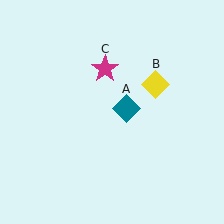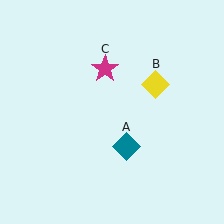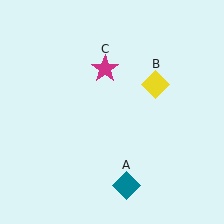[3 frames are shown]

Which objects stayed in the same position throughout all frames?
Yellow diamond (object B) and magenta star (object C) remained stationary.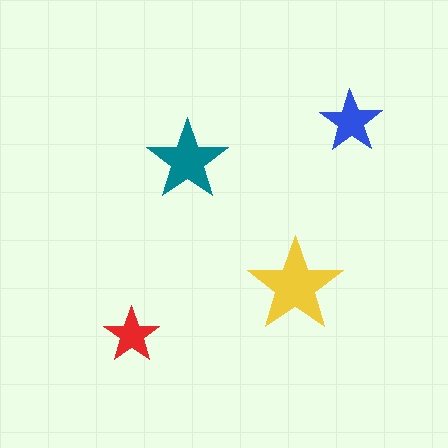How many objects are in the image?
There are 4 objects in the image.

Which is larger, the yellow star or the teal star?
The yellow one.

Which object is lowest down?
The red star is bottommost.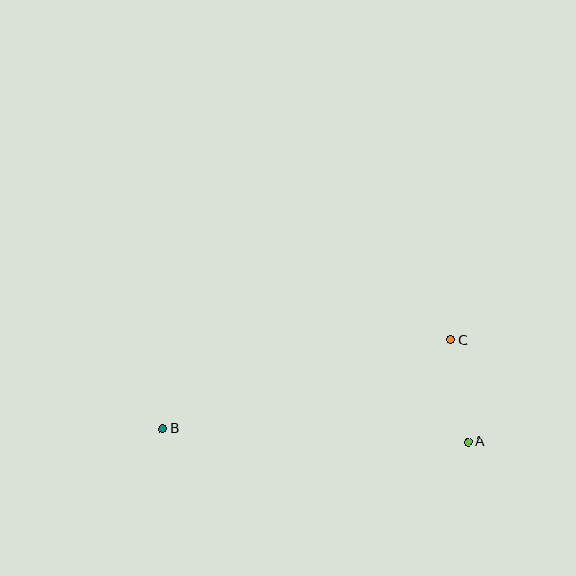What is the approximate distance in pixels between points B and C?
The distance between B and C is approximately 302 pixels.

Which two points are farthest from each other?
Points A and B are farthest from each other.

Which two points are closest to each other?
Points A and C are closest to each other.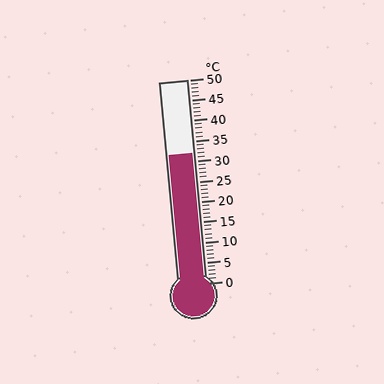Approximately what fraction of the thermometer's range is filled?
The thermometer is filled to approximately 65% of its range.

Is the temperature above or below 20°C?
The temperature is above 20°C.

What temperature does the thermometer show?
The thermometer shows approximately 32°C.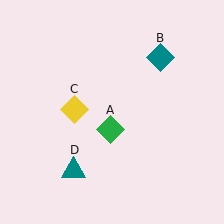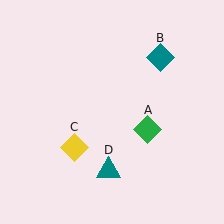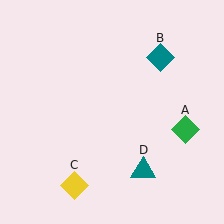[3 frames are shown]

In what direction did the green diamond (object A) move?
The green diamond (object A) moved right.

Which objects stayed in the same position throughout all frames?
Teal diamond (object B) remained stationary.